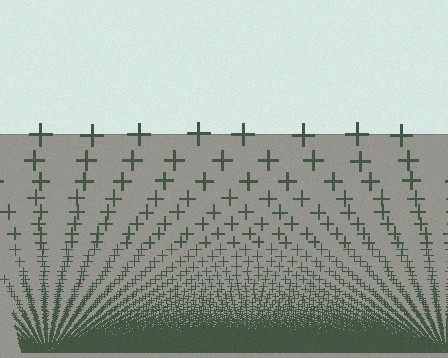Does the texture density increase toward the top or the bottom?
Density increases toward the bottom.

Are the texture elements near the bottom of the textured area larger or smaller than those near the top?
Smaller. The gradient is inverted — elements near the bottom are smaller and denser.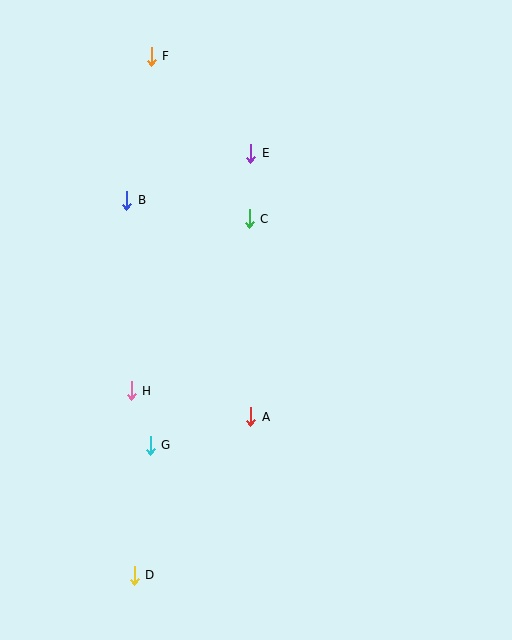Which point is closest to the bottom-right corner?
Point A is closest to the bottom-right corner.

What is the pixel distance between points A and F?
The distance between A and F is 374 pixels.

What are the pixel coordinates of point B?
Point B is at (127, 200).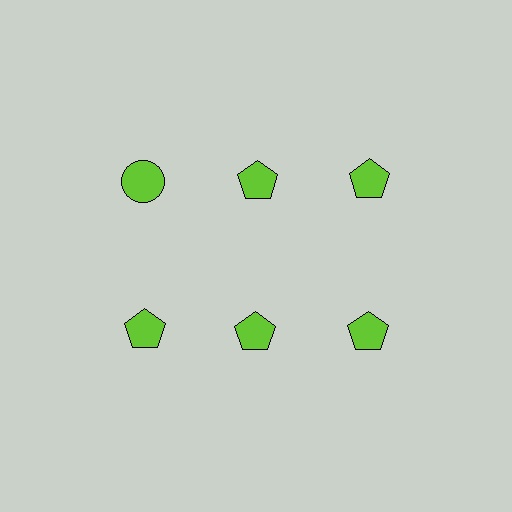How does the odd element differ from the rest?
It has a different shape: circle instead of pentagon.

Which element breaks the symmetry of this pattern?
The lime circle in the top row, leftmost column breaks the symmetry. All other shapes are lime pentagons.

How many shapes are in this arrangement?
There are 6 shapes arranged in a grid pattern.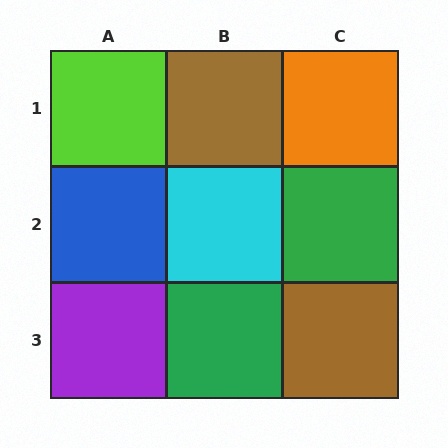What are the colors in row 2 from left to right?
Blue, cyan, green.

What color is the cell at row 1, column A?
Lime.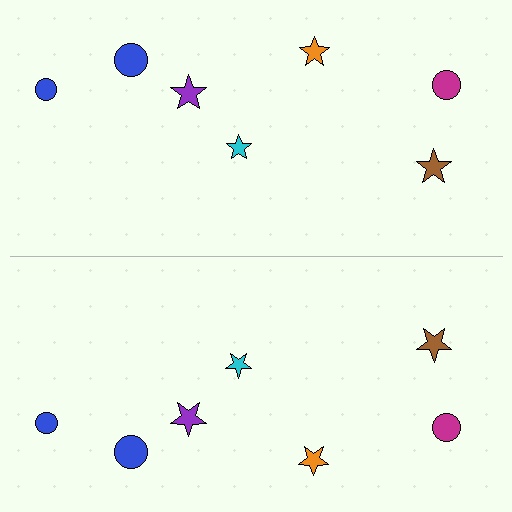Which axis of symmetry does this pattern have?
The pattern has a horizontal axis of symmetry running through the center of the image.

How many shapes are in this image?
There are 14 shapes in this image.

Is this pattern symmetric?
Yes, this pattern has bilateral (reflection) symmetry.